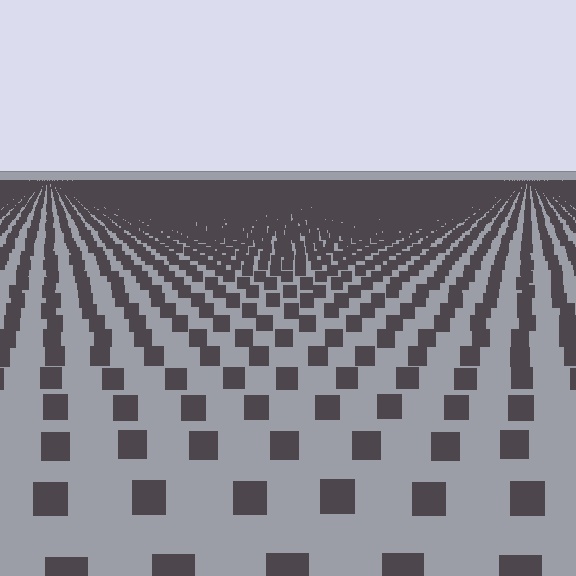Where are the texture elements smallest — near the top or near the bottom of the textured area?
Near the top.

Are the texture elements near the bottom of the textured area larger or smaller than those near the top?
Larger. Near the bottom, elements are closer to the viewer and appear at a bigger on-screen size.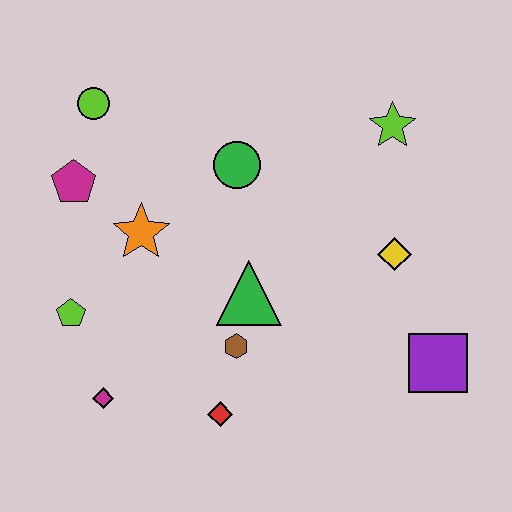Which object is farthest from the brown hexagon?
The lime circle is farthest from the brown hexagon.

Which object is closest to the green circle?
The orange star is closest to the green circle.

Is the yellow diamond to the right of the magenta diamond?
Yes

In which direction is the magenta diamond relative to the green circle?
The magenta diamond is below the green circle.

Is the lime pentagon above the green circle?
No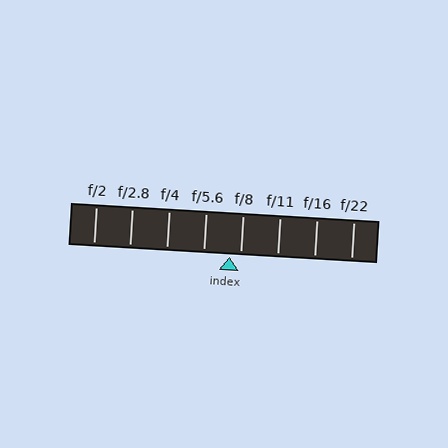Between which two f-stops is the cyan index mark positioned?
The index mark is between f/5.6 and f/8.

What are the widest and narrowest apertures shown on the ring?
The widest aperture shown is f/2 and the narrowest is f/22.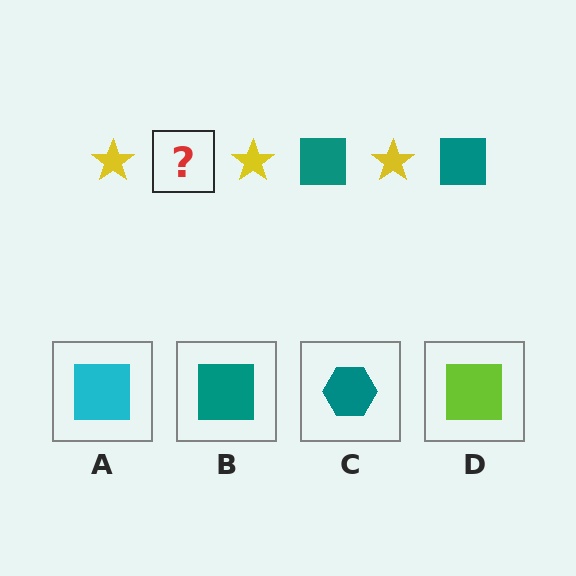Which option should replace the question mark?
Option B.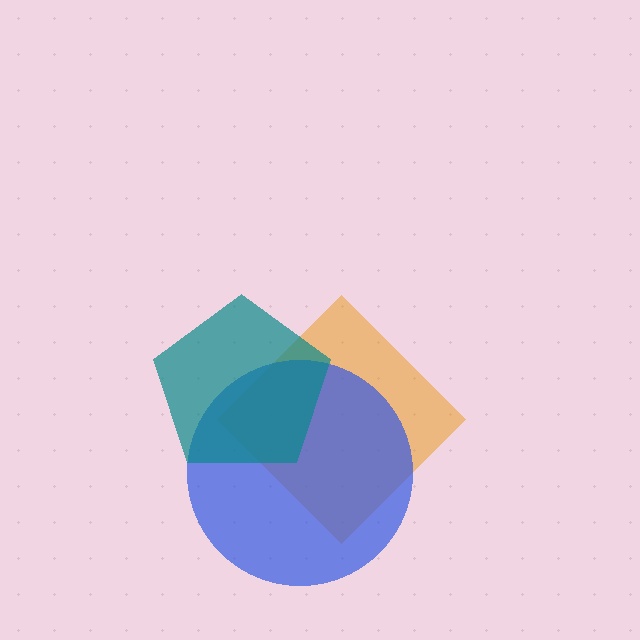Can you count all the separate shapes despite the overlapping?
Yes, there are 3 separate shapes.